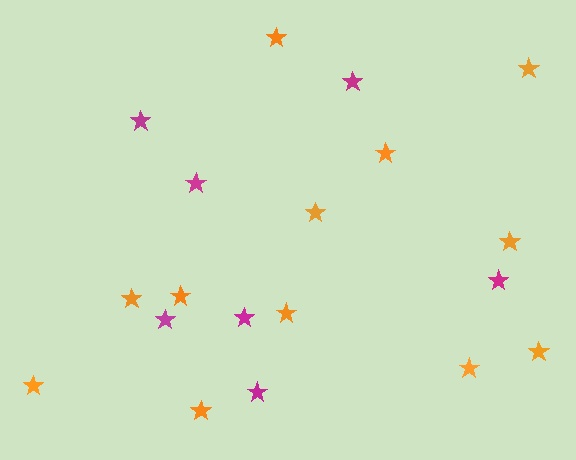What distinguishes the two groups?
There are 2 groups: one group of magenta stars (7) and one group of orange stars (12).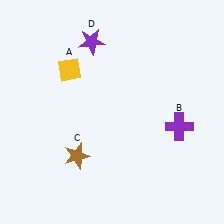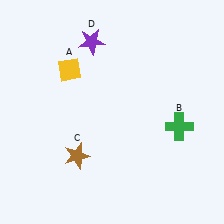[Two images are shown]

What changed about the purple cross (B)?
In Image 1, B is purple. In Image 2, it changed to green.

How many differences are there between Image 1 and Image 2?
There is 1 difference between the two images.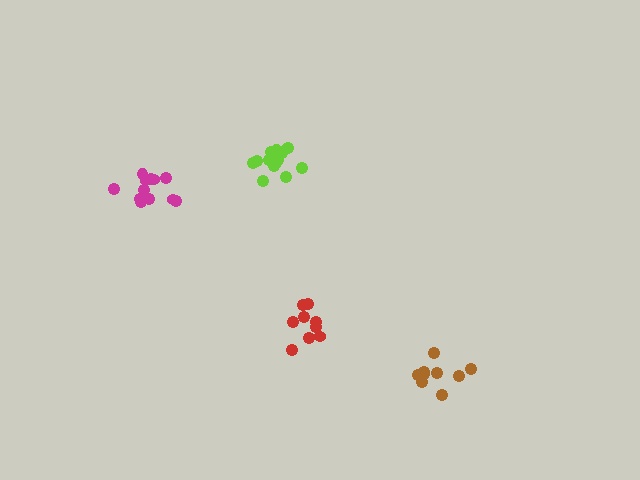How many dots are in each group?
Group 1: 12 dots, Group 2: 15 dots, Group 3: 9 dots, Group 4: 10 dots (46 total).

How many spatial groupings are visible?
There are 4 spatial groupings.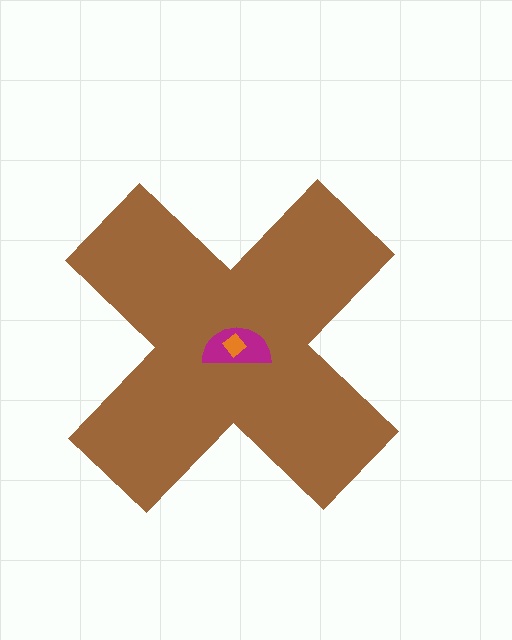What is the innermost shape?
The orange diamond.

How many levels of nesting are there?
3.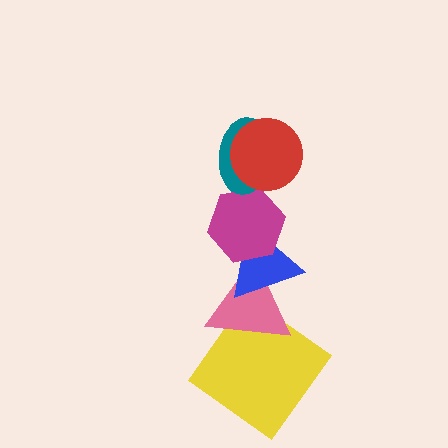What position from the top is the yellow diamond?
The yellow diamond is 6th from the top.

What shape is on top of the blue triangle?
The magenta hexagon is on top of the blue triangle.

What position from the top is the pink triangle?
The pink triangle is 5th from the top.